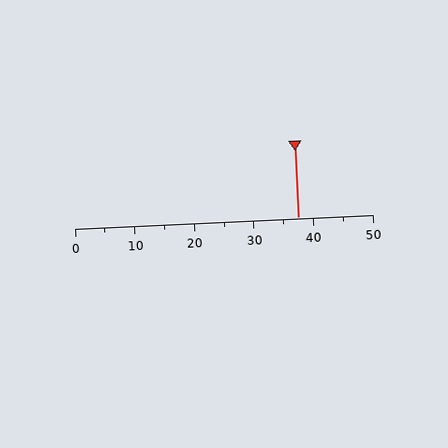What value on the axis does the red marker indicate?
The marker indicates approximately 37.5.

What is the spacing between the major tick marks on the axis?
The major ticks are spaced 10 apart.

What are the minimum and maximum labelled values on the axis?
The axis runs from 0 to 50.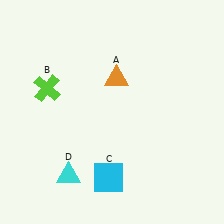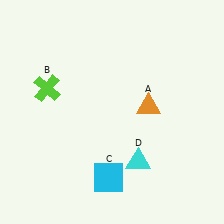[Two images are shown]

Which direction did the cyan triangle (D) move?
The cyan triangle (D) moved right.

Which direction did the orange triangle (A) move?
The orange triangle (A) moved right.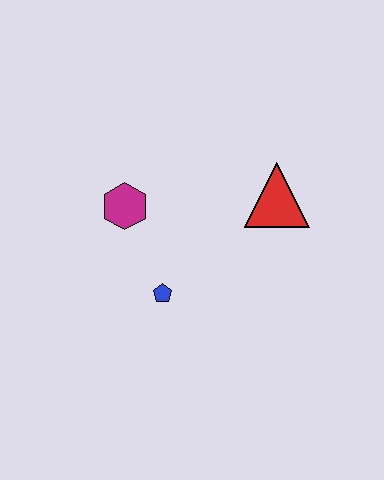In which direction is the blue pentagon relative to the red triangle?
The blue pentagon is to the left of the red triangle.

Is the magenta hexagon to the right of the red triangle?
No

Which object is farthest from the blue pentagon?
The red triangle is farthest from the blue pentagon.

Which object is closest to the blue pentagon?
The magenta hexagon is closest to the blue pentagon.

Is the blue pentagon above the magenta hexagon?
No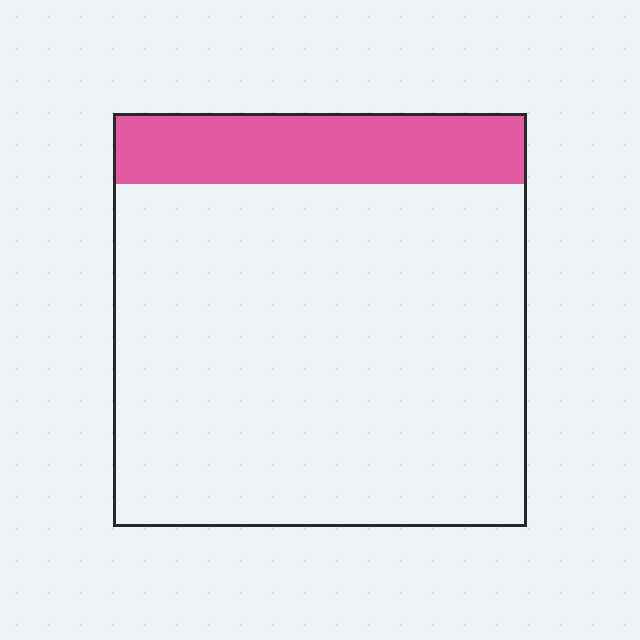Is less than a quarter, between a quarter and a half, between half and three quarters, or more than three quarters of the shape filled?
Less than a quarter.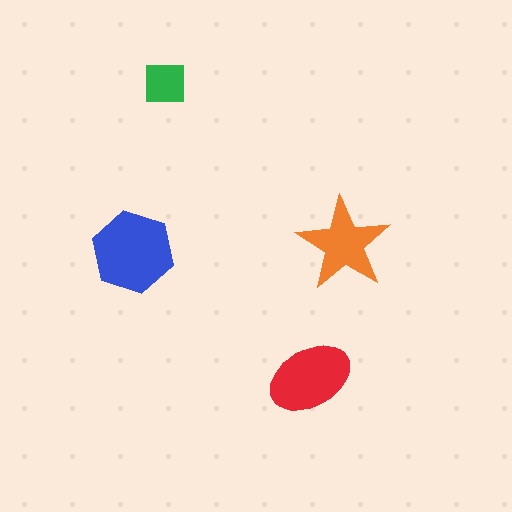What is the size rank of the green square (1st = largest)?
4th.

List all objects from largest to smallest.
The blue hexagon, the red ellipse, the orange star, the green square.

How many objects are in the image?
There are 4 objects in the image.